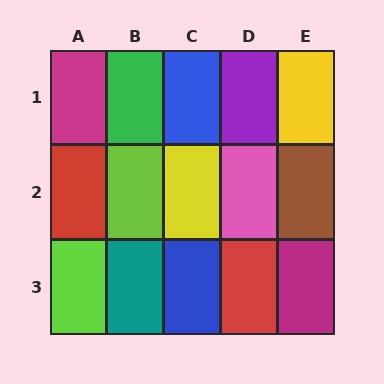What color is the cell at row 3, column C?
Blue.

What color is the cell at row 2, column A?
Red.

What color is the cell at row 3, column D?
Red.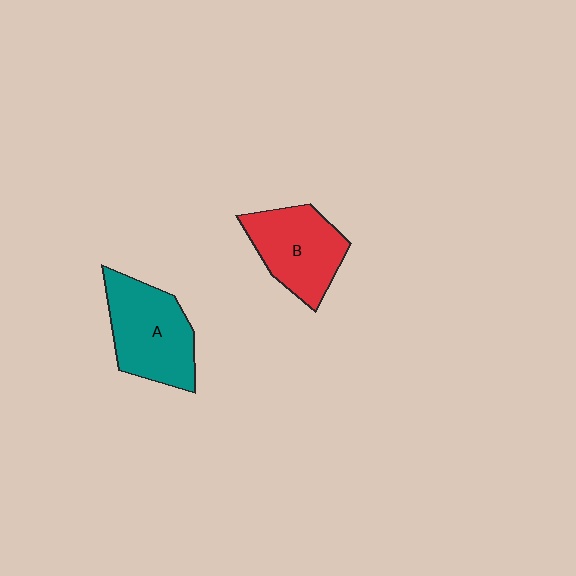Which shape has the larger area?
Shape A (teal).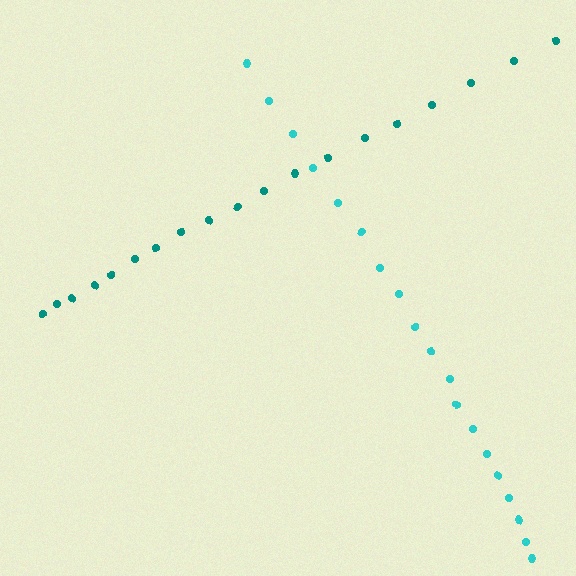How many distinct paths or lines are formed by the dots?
There are 2 distinct paths.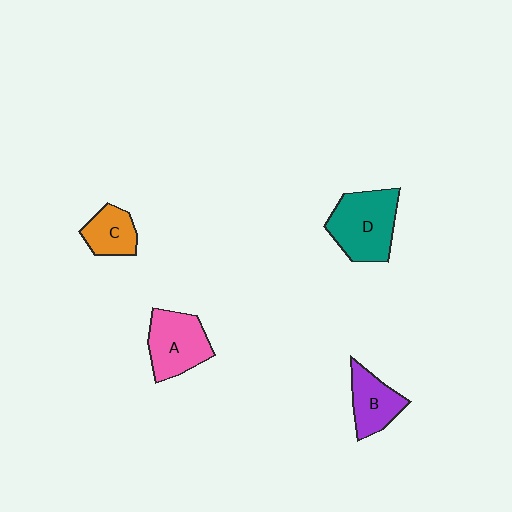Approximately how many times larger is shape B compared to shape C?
Approximately 1.2 times.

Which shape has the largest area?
Shape D (teal).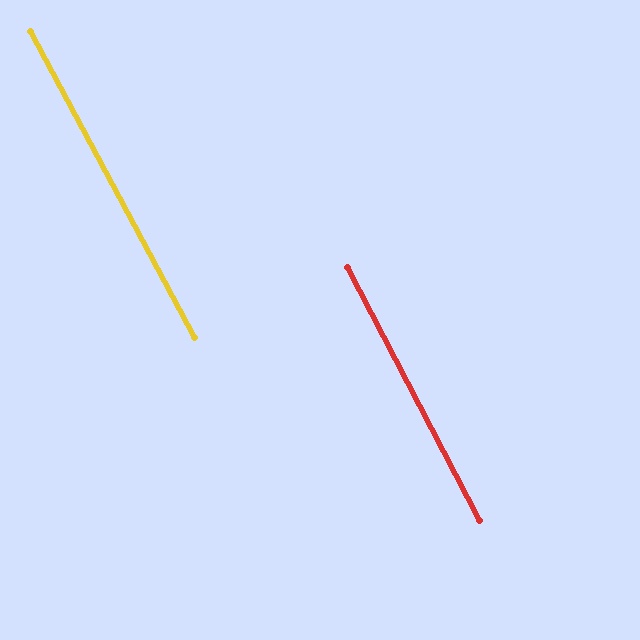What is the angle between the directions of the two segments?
Approximately 1 degree.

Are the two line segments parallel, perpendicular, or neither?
Parallel — their directions differ by only 0.6°.